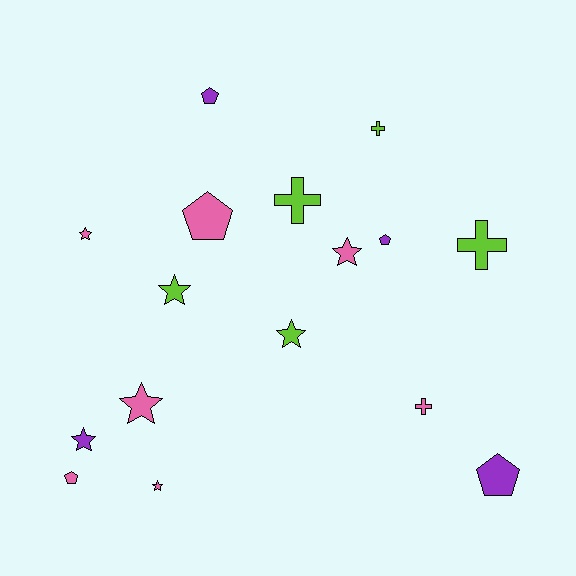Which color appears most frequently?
Pink, with 7 objects.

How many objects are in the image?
There are 16 objects.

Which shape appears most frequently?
Star, with 7 objects.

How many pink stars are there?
There are 4 pink stars.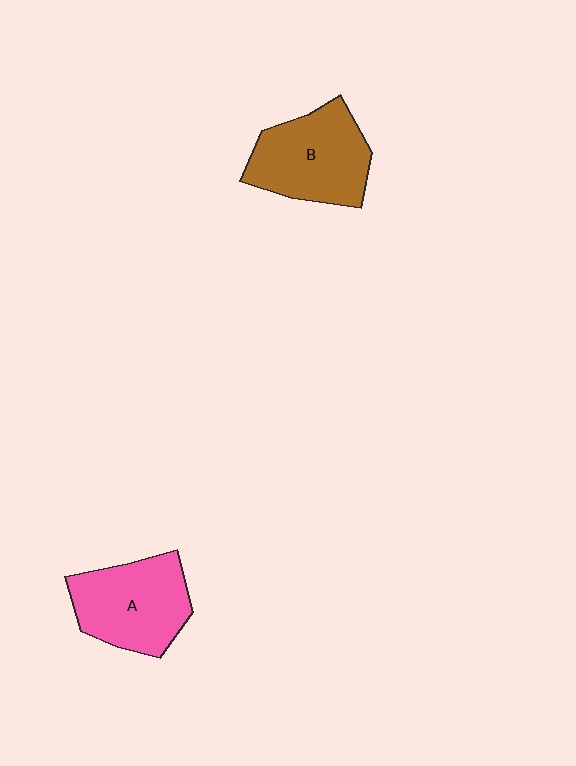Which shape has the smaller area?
Shape A (pink).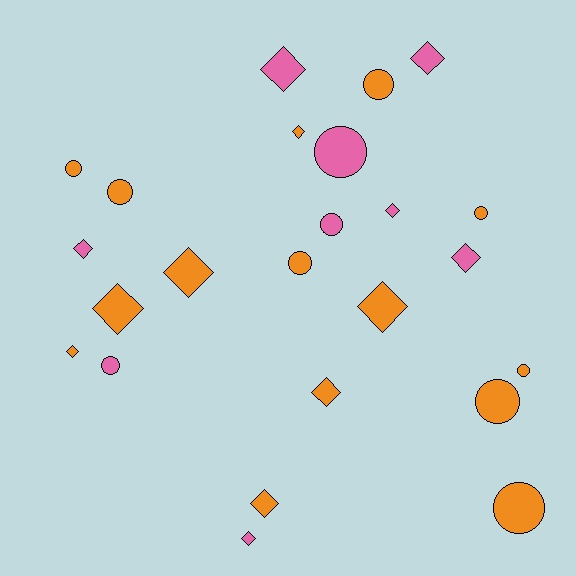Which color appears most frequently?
Orange, with 15 objects.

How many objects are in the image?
There are 24 objects.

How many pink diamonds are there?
There are 6 pink diamonds.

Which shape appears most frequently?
Diamond, with 13 objects.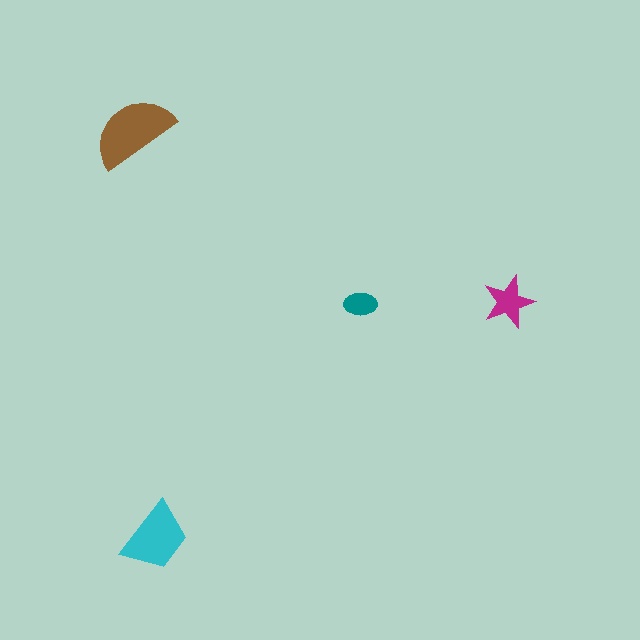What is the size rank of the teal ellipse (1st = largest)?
4th.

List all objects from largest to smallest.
The brown semicircle, the cyan trapezoid, the magenta star, the teal ellipse.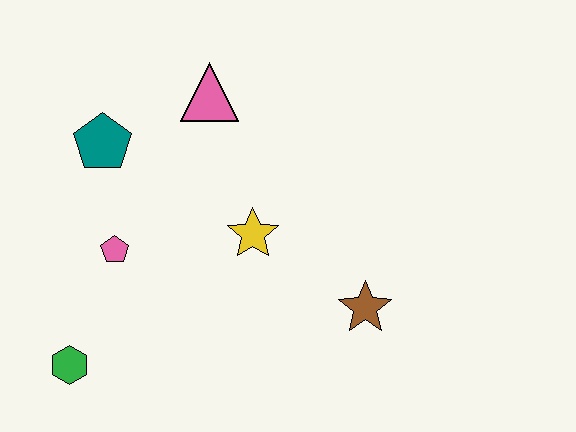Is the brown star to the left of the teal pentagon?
No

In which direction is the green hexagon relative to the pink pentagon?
The green hexagon is below the pink pentagon.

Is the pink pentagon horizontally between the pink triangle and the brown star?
No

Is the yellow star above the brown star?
Yes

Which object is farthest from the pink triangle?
The green hexagon is farthest from the pink triangle.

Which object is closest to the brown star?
The yellow star is closest to the brown star.